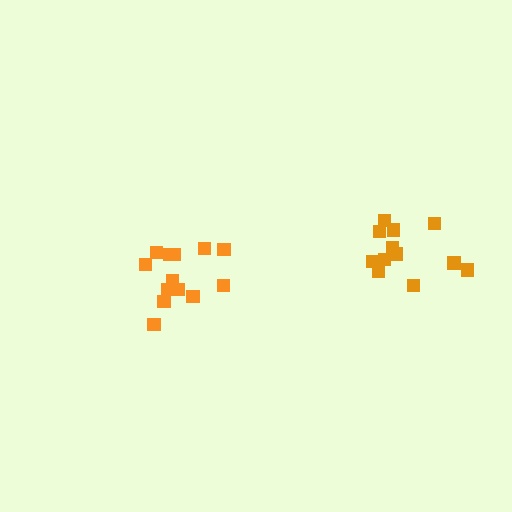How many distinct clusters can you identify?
There are 2 distinct clusters.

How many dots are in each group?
Group 1: 12 dots, Group 2: 13 dots (25 total).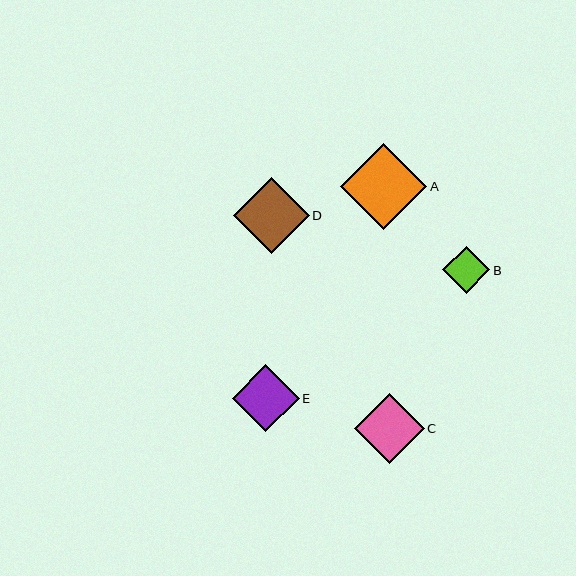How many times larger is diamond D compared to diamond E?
Diamond D is approximately 1.1 times the size of diamond E.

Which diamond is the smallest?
Diamond B is the smallest with a size of approximately 47 pixels.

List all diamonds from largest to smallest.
From largest to smallest: A, D, C, E, B.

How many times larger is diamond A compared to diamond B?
Diamond A is approximately 1.8 times the size of diamond B.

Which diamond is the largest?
Diamond A is the largest with a size of approximately 87 pixels.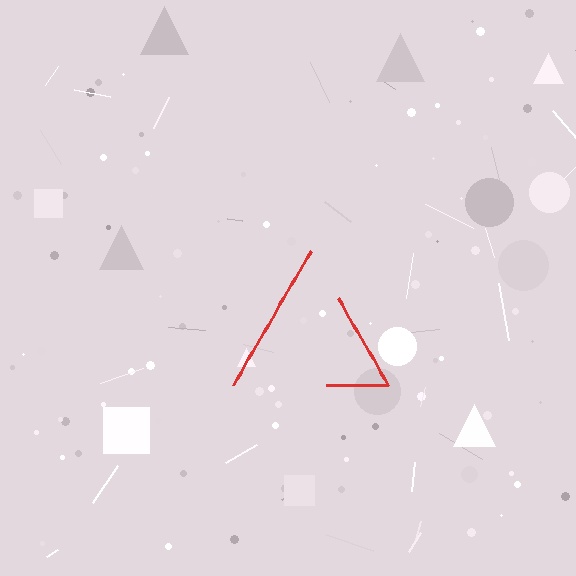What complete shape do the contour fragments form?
The contour fragments form a triangle.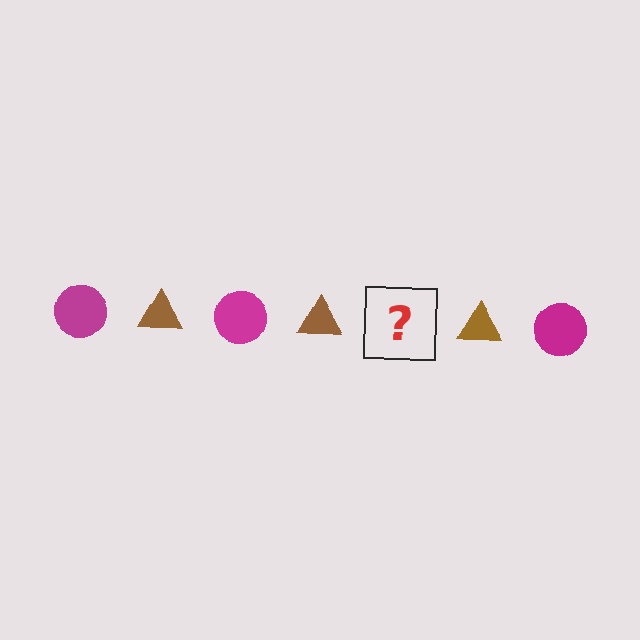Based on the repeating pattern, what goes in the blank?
The blank should be a magenta circle.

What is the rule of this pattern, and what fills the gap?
The rule is that the pattern alternates between magenta circle and brown triangle. The gap should be filled with a magenta circle.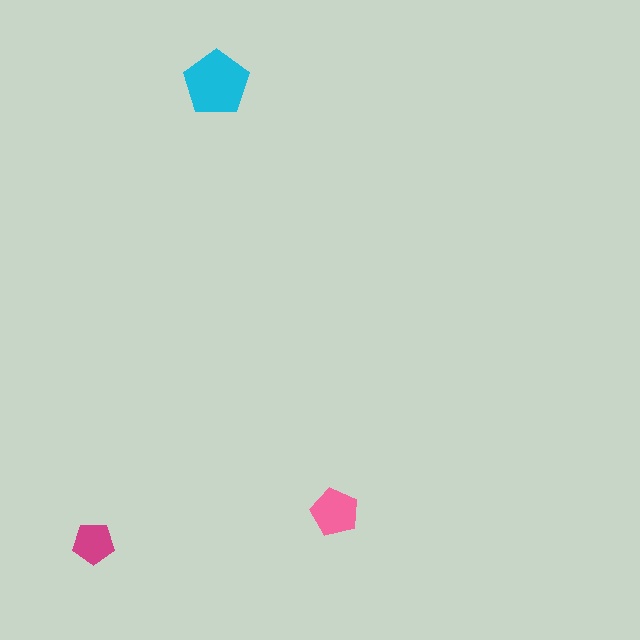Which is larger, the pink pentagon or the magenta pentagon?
The pink one.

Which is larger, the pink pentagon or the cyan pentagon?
The cyan one.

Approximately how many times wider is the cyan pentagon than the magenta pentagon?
About 1.5 times wider.